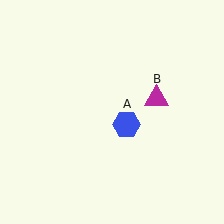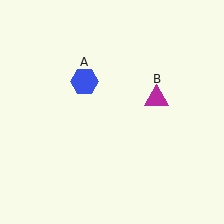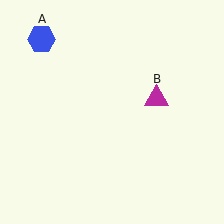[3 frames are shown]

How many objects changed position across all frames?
1 object changed position: blue hexagon (object A).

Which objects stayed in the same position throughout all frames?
Magenta triangle (object B) remained stationary.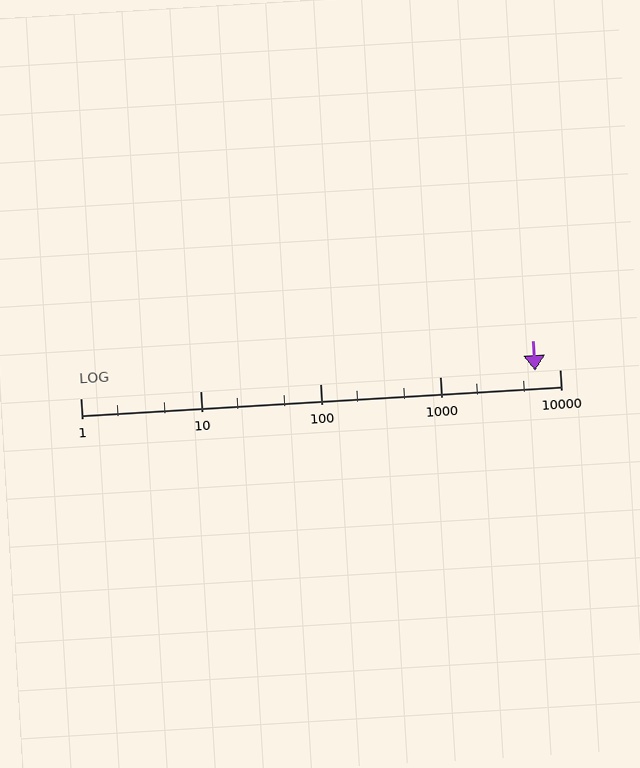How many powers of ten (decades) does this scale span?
The scale spans 4 decades, from 1 to 10000.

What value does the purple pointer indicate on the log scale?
The pointer indicates approximately 6200.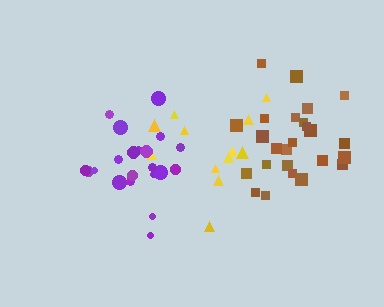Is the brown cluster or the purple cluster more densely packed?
Purple.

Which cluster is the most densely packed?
Purple.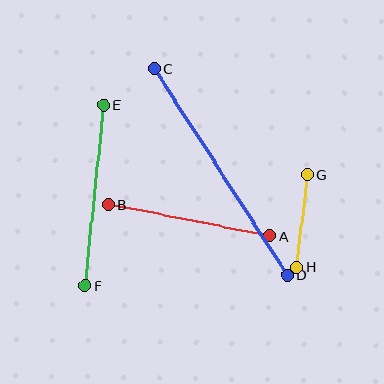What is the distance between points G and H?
The distance is approximately 93 pixels.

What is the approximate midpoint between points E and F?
The midpoint is at approximately (95, 195) pixels.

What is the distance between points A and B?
The distance is approximately 165 pixels.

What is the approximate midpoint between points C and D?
The midpoint is at approximately (221, 172) pixels.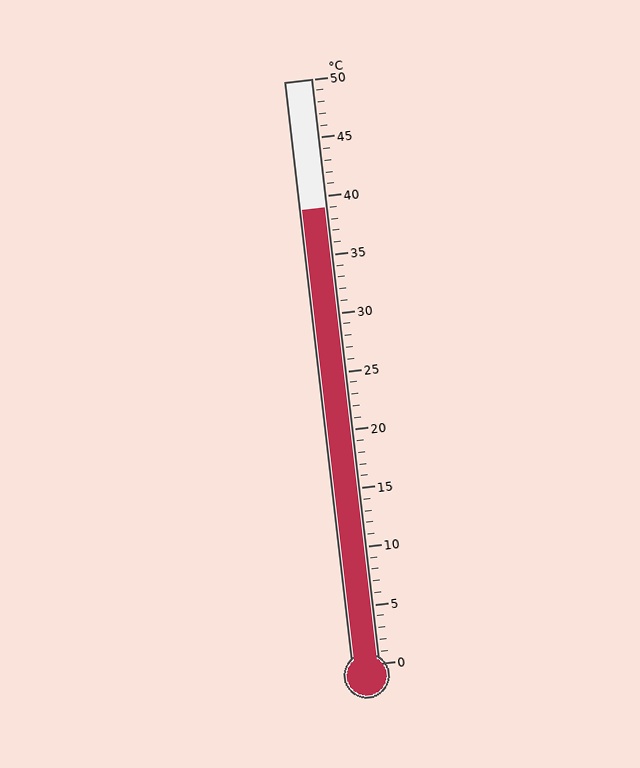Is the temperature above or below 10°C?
The temperature is above 10°C.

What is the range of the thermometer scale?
The thermometer scale ranges from 0°C to 50°C.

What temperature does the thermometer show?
The thermometer shows approximately 39°C.